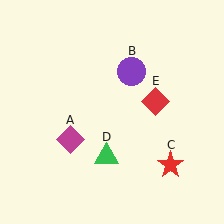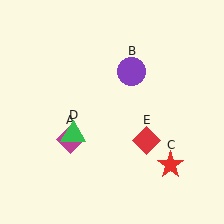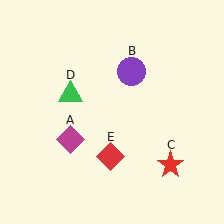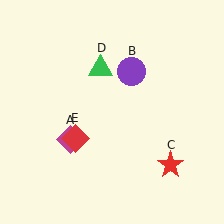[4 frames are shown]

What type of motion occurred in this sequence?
The green triangle (object D), red diamond (object E) rotated clockwise around the center of the scene.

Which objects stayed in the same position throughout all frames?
Magenta diamond (object A) and purple circle (object B) and red star (object C) remained stationary.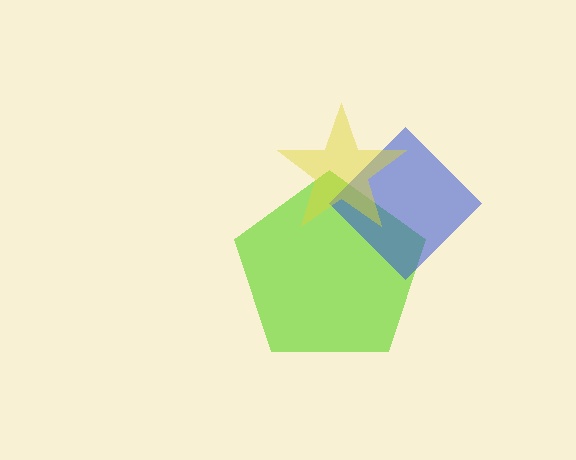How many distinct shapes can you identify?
There are 3 distinct shapes: a lime pentagon, a blue diamond, a yellow star.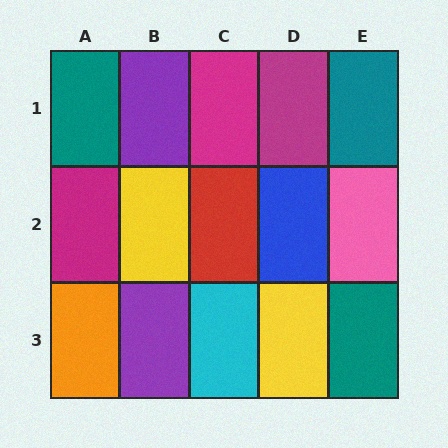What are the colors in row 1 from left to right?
Teal, purple, magenta, magenta, teal.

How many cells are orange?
1 cell is orange.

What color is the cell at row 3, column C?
Cyan.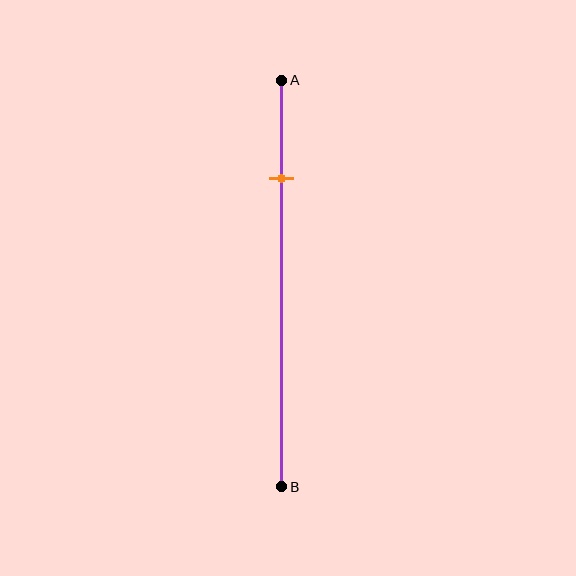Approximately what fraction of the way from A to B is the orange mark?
The orange mark is approximately 25% of the way from A to B.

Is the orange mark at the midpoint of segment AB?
No, the mark is at about 25% from A, not at the 50% midpoint.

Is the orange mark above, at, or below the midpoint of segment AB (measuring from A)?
The orange mark is above the midpoint of segment AB.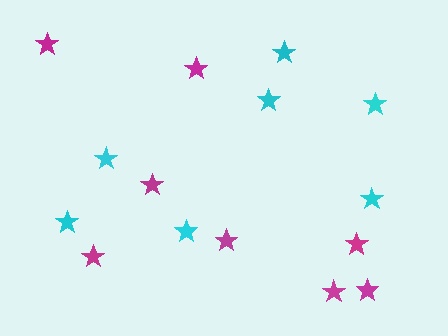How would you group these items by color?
There are 2 groups: one group of cyan stars (7) and one group of magenta stars (8).